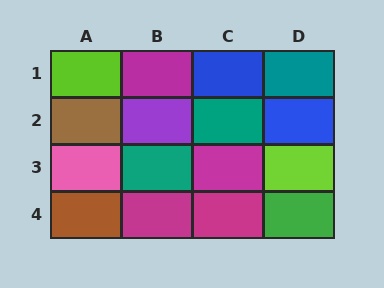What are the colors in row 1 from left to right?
Lime, magenta, blue, teal.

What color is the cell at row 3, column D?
Lime.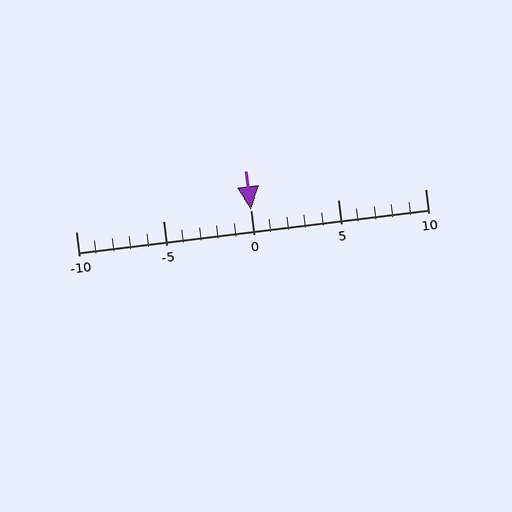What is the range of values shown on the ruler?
The ruler shows values from -10 to 10.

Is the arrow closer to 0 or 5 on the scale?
The arrow is closer to 0.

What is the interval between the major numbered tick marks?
The major tick marks are spaced 5 units apart.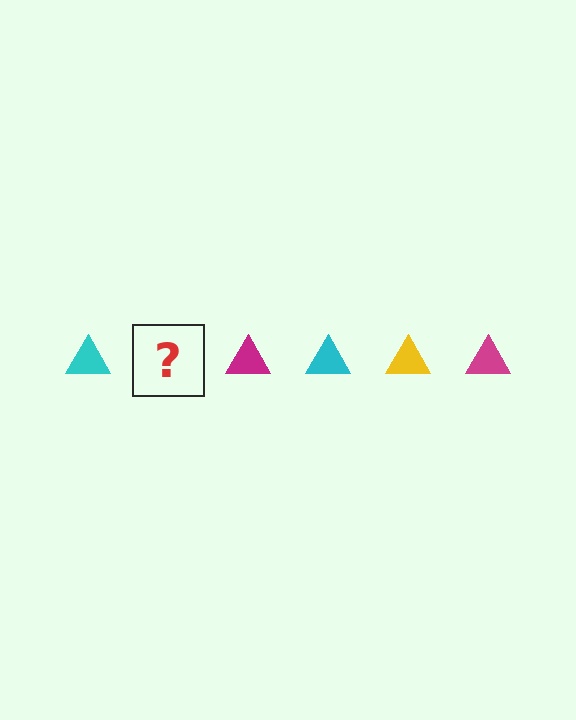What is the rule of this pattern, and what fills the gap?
The rule is that the pattern cycles through cyan, yellow, magenta triangles. The gap should be filled with a yellow triangle.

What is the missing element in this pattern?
The missing element is a yellow triangle.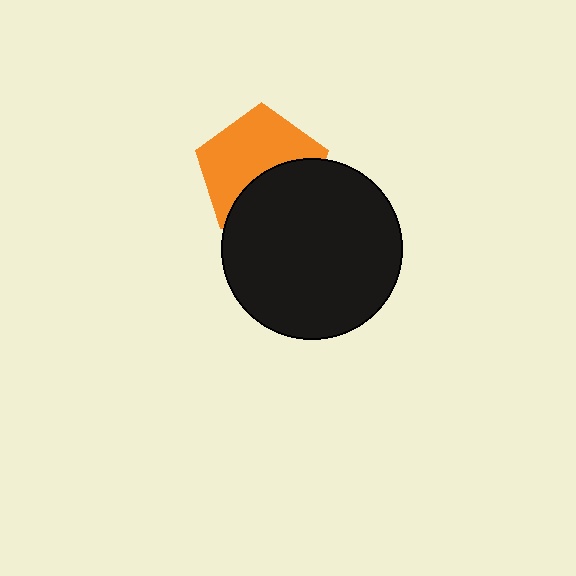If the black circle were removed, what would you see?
You would see the complete orange pentagon.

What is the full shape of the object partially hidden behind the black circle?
The partially hidden object is an orange pentagon.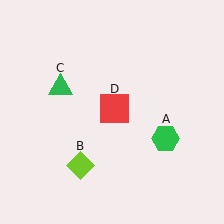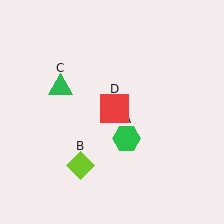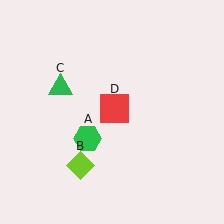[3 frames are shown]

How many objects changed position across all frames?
1 object changed position: green hexagon (object A).